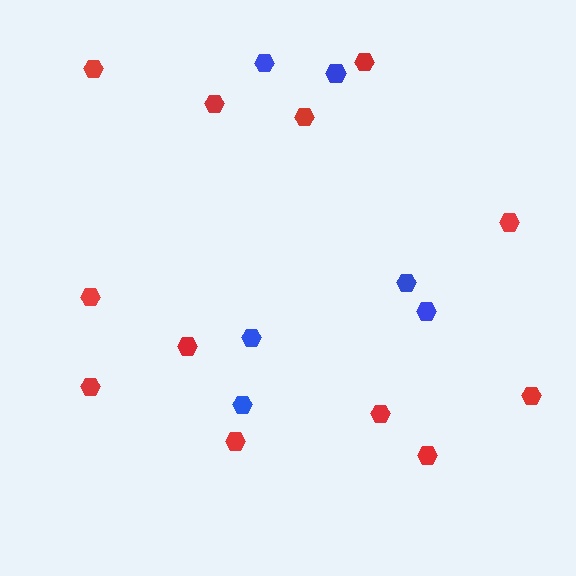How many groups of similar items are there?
There are 2 groups: one group of blue hexagons (6) and one group of red hexagons (12).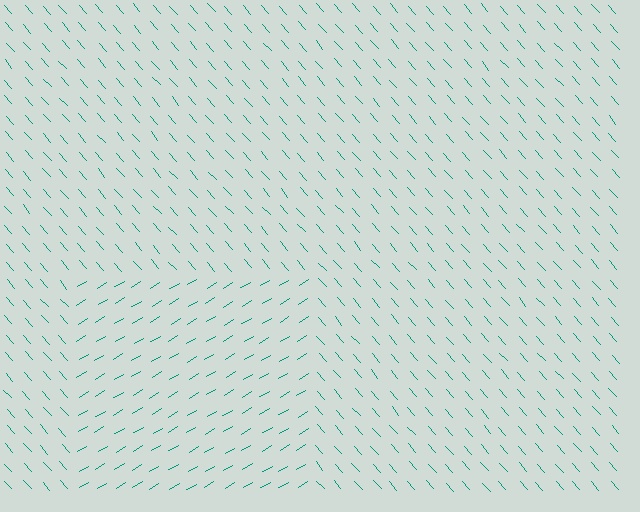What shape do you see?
I see a rectangle.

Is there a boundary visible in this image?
Yes, there is a texture boundary formed by a change in line orientation.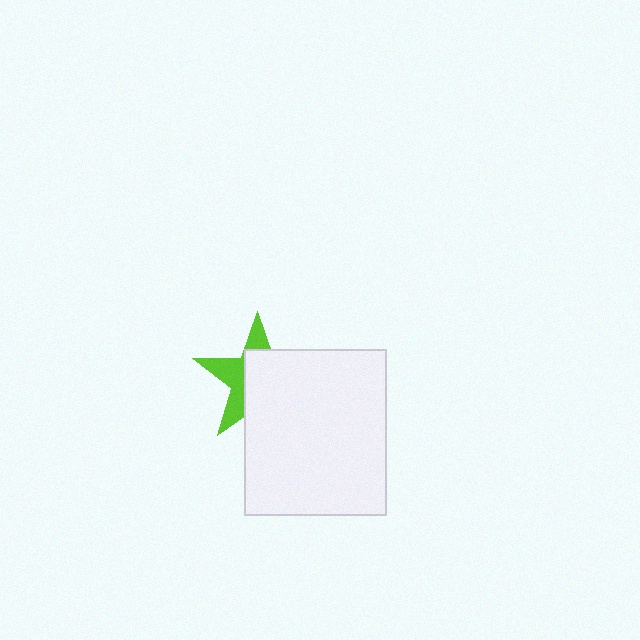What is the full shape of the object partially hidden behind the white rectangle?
The partially hidden object is a lime star.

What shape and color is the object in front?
The object in front is a white rectangle.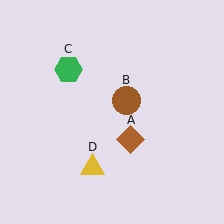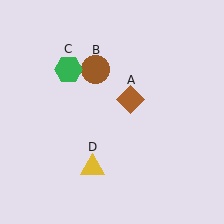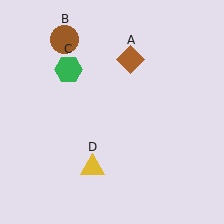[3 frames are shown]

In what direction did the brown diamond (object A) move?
The brown diamond (object A) moved up.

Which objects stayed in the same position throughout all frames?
Green hexagon (object C) and yellow triangle (object D) remained stationary.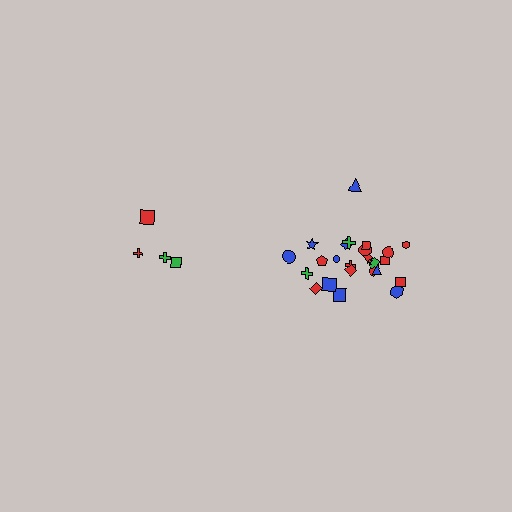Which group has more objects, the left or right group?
The right group.